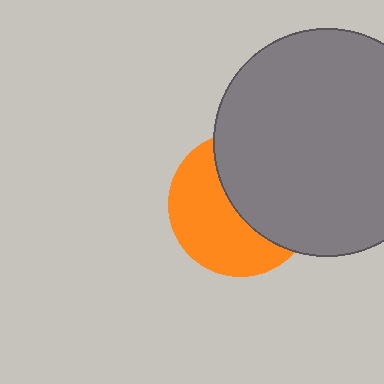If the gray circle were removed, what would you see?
You would see the complete orange circle.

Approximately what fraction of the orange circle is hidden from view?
Roughly 50% of the orange circle is hidden behind the gray circle.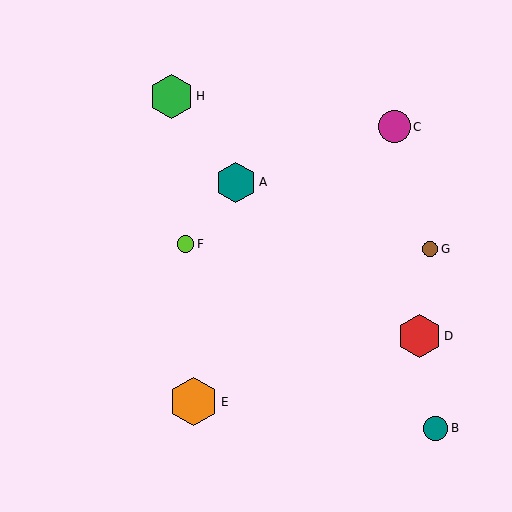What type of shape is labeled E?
Shape E is an orange hexagon.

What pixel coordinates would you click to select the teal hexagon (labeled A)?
Click at (236, 182) to select the teal hexagon A.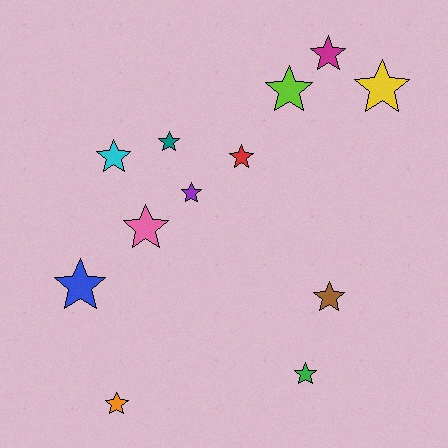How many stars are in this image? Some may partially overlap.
There are 12 stars.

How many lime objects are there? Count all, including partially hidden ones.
There is 1 lime object.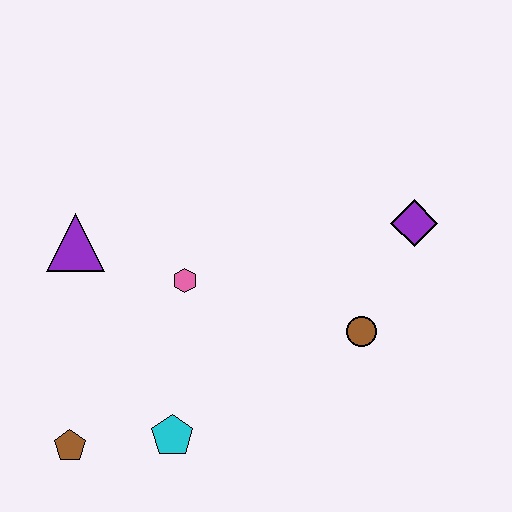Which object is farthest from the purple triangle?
The purple diamond is farthest from the purple triangle.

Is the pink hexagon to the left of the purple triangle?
No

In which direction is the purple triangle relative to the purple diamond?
The purple triangle is to the left of the purple diamond.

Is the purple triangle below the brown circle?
No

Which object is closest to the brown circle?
The purple diamond is closest to the brown circle.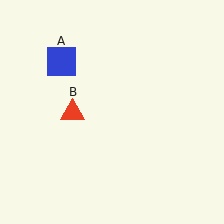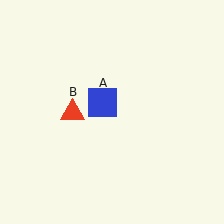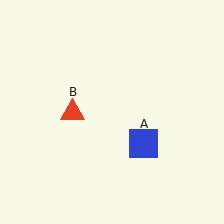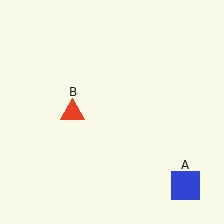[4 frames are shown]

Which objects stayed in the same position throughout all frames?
Red triangle (object B) remained stationary.